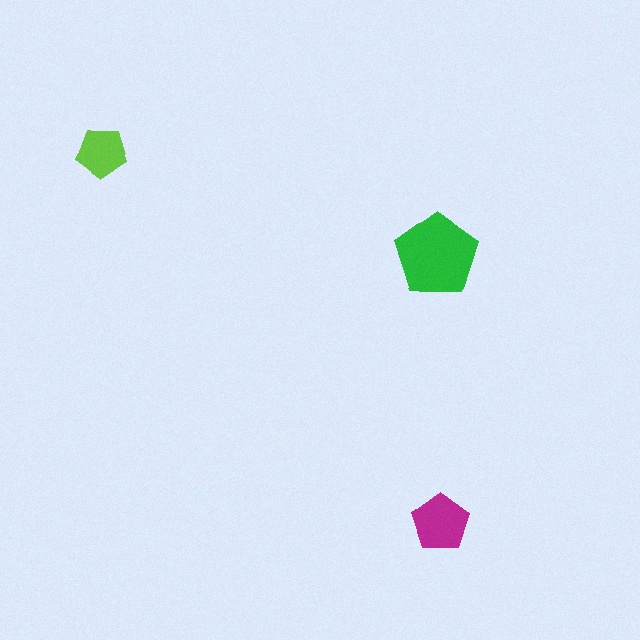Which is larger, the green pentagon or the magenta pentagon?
The green one.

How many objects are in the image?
There are 3 objects in the image.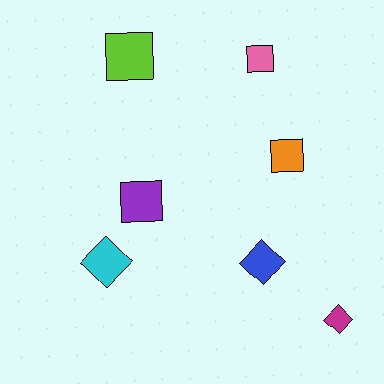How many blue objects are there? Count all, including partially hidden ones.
There is 1 blue object.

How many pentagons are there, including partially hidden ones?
There are no pentagons.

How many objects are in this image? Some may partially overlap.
There are 7 objects.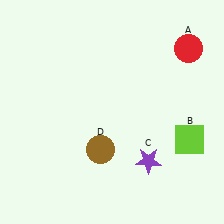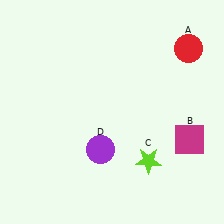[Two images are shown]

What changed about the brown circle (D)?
In Image 1, D is brown. In Image 2, it changed to purple.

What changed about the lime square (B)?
In Image 1, B is lime. In Image 2, it changed to magenta.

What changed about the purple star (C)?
In Image 1, C is purple. In Image 2, it changed to lime.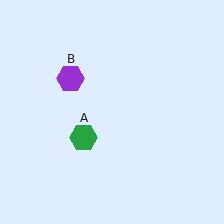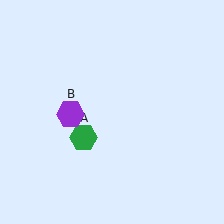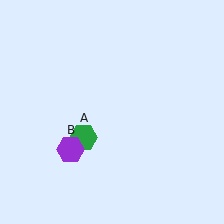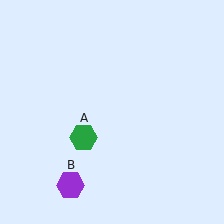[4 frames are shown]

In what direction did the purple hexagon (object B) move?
The purple hexagon (object B) moved down.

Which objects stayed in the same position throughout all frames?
Green hexagon (object A) remained stationary.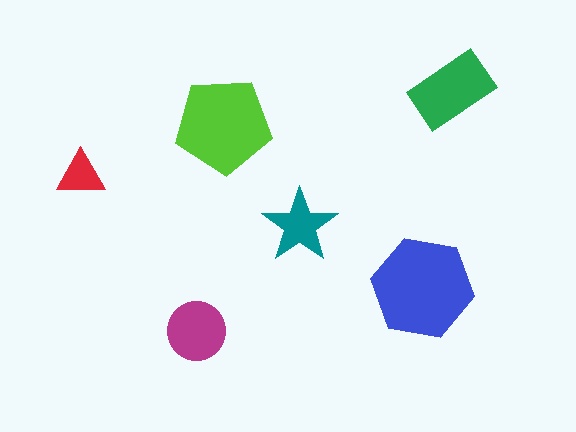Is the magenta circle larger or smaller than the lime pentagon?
Smaller.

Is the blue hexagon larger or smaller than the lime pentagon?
Larger.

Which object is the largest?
The blue hexagon.